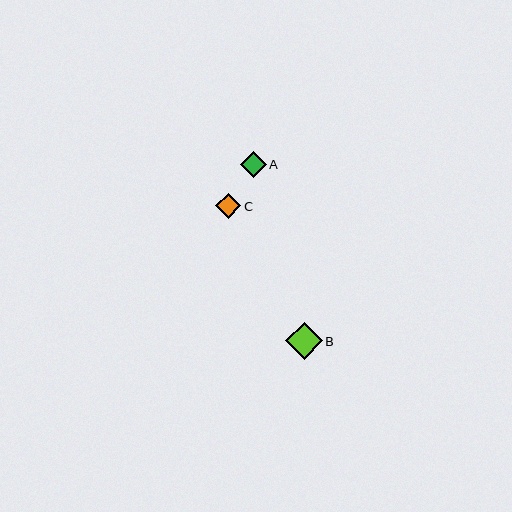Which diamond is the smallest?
Diamond C is the smallest with a size of approximately 25 pixels.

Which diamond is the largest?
Diamond B is the largest with a size of approximately 37 pixels.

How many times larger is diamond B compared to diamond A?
Diamond B is approximately 1.4 times the size of diamond A.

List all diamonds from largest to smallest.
From largest to smallest: B, A, C.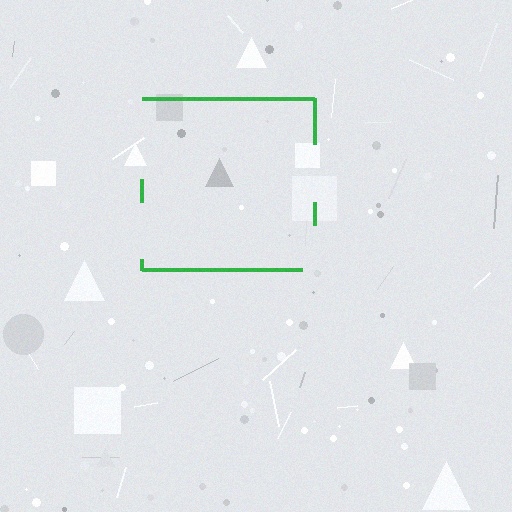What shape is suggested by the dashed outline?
The dashed outline suggests a square.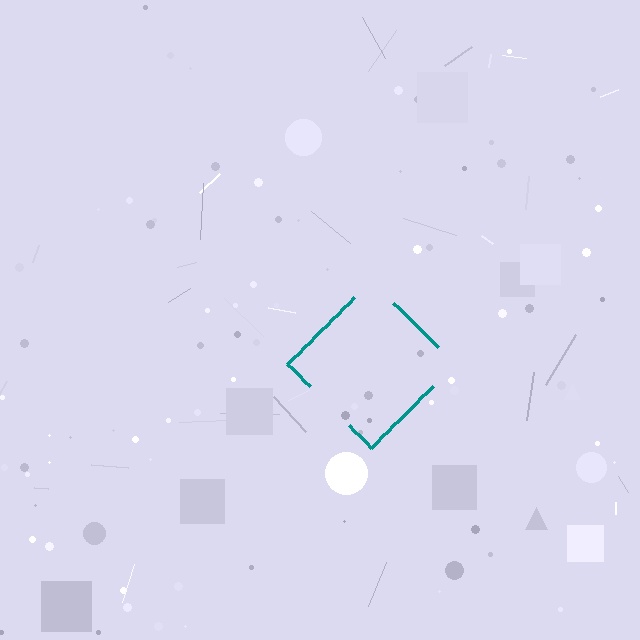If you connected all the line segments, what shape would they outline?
They would outline a diamond.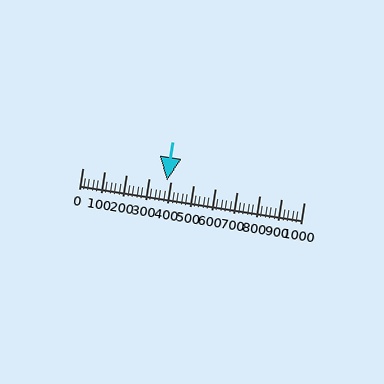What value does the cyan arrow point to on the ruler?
The cyan arrow points to approximately 380.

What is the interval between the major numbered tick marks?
The major tick marks are spaced 100 units apart.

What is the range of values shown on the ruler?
The ruler shows values from 0 to 1000.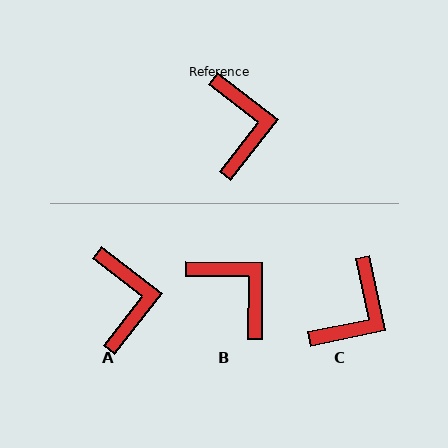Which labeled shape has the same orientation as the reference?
A.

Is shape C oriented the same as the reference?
No, it is off by about 40 degrees.